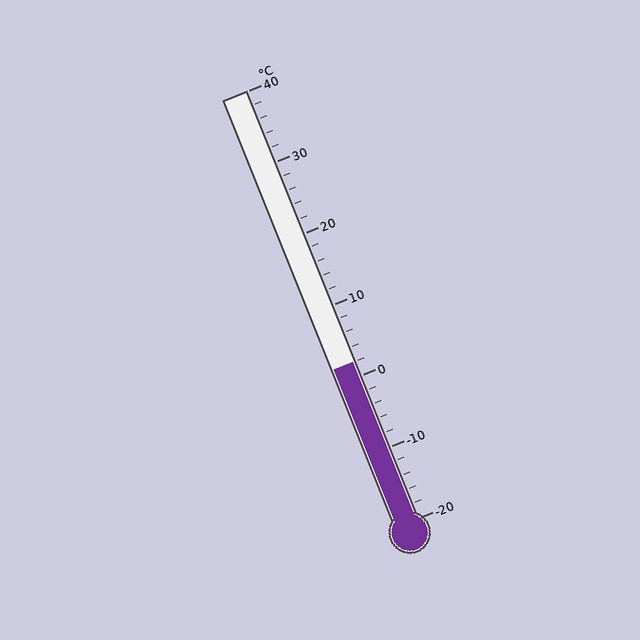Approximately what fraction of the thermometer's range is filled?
The thermometer is filled to approximately 35% of its range.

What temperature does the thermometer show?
The thermometer shows approximately 2°C.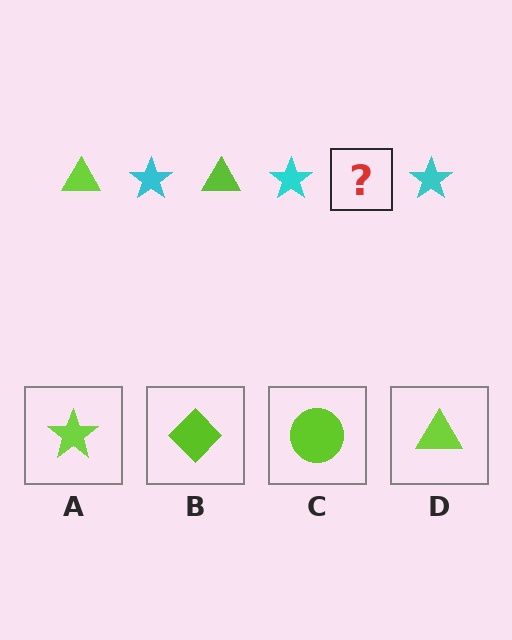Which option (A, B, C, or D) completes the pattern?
D.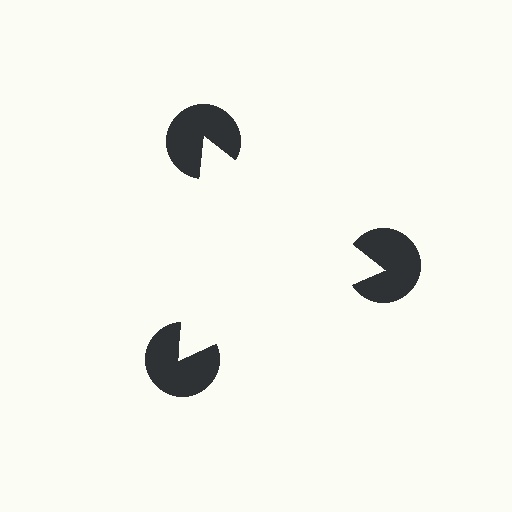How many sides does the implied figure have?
3 sides.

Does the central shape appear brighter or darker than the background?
It typically appears slightly brighter than the background, even though no actual brightness change is drawn.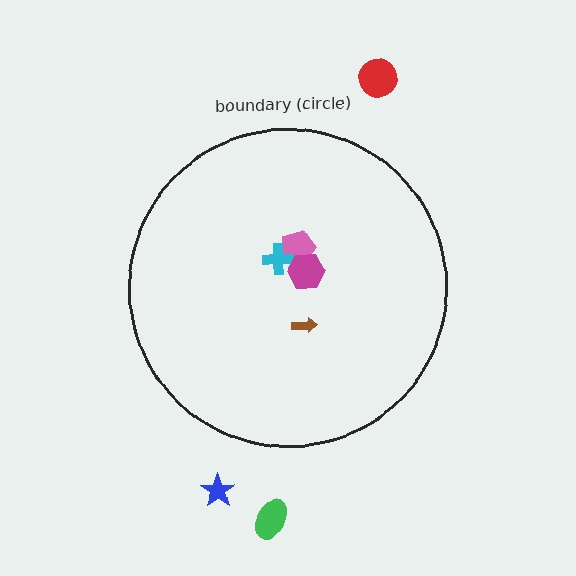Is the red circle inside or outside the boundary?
Outside.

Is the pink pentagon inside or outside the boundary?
Inside.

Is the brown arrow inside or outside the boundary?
Inside.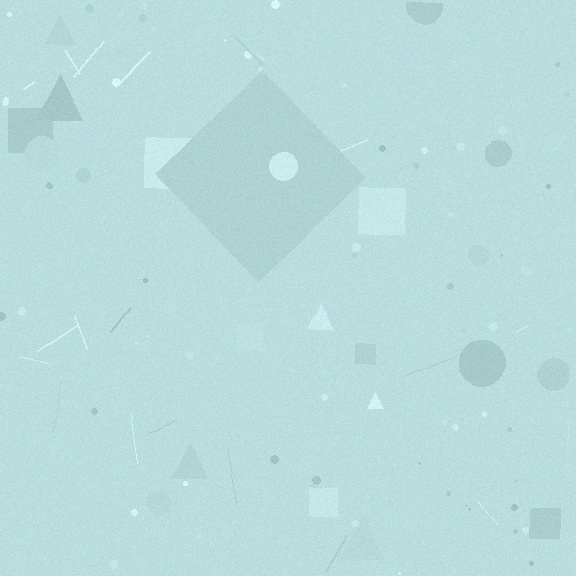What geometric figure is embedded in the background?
A diamond is embedded in the background.